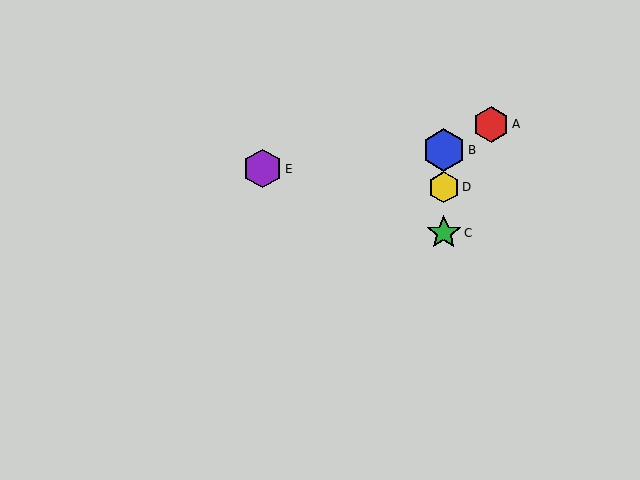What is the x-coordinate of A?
Object A is at x≈491.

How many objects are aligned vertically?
3 objects (B, C, D) are aligned vertically.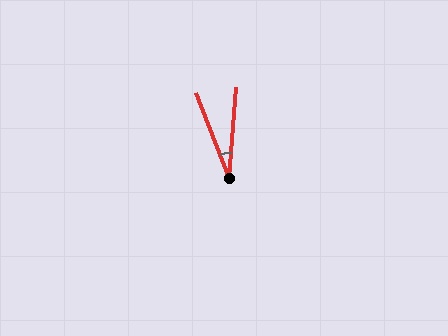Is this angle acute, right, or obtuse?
It is acute.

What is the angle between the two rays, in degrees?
Approximately 26 degrees.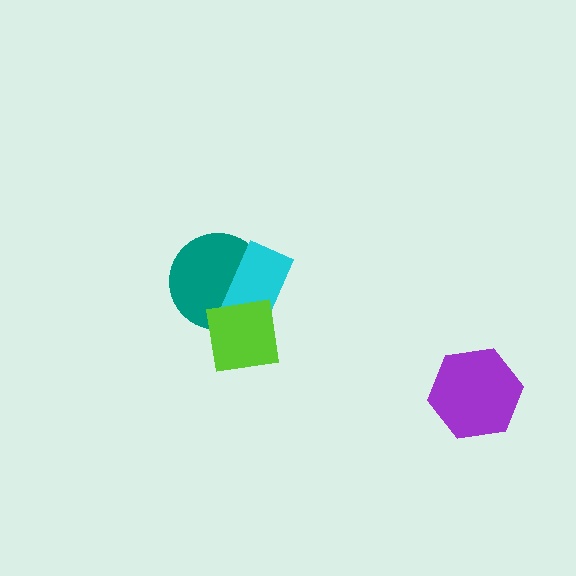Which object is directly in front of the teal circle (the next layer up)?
The cyan rectangle is directly in front of the teal circle.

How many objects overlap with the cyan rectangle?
2 objects overlap with the cyan rectangle.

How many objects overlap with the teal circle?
2 objects overlap with the teal circle.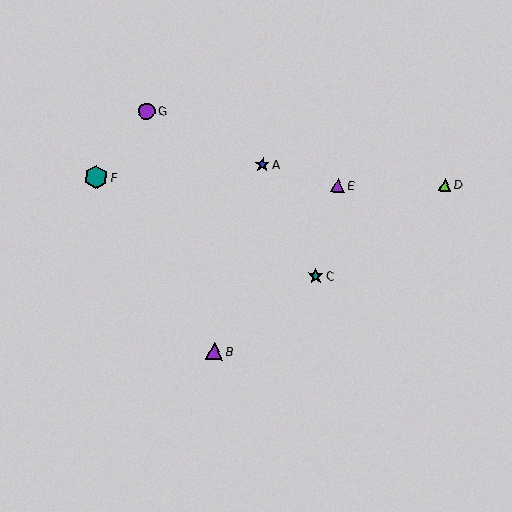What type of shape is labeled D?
Shape D is a lime triangle.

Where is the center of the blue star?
The center of the blue star is at (262, 165).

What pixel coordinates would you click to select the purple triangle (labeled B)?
Click at (214, 351) to select the purple triangle B.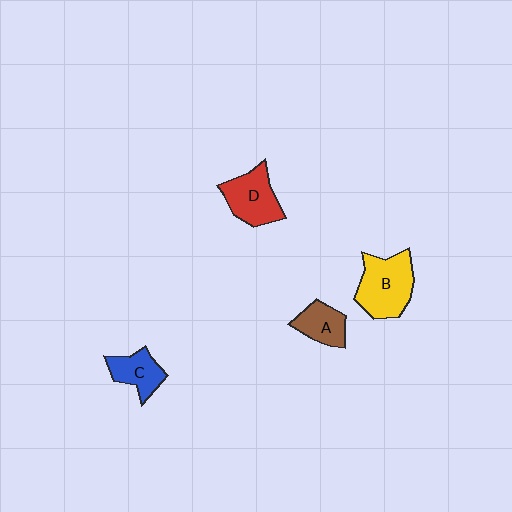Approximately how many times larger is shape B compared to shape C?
Approximately 1.7 times.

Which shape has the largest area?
Shape B (yellow).